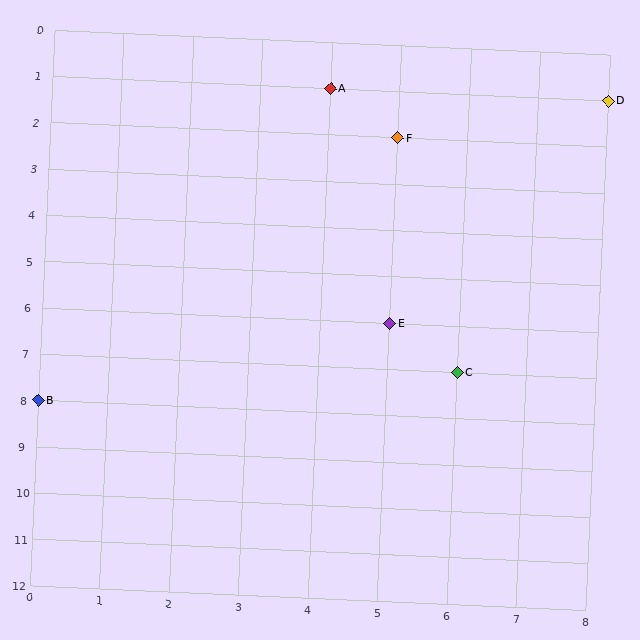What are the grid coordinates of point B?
Point B is at grid coordinates (0, 8).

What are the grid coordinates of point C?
Point C is at grid coordinates (6, 7).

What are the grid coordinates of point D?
Point D is at grid coordinates (8, 1).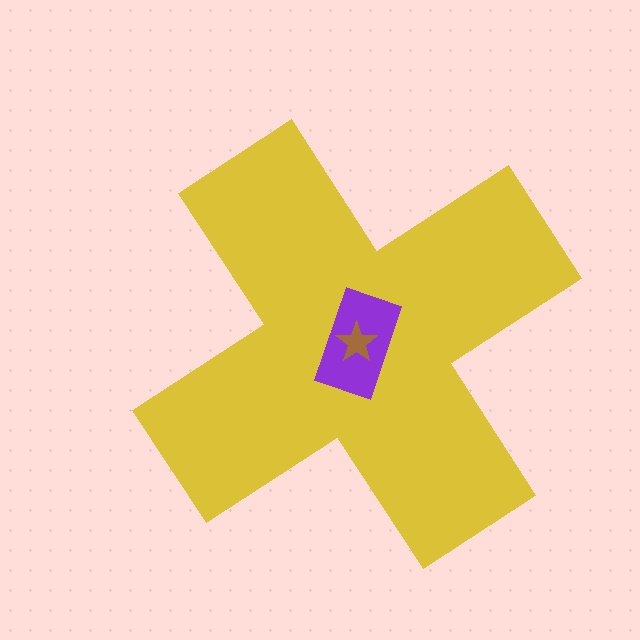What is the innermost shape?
The brown star.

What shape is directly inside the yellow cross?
The purple rectangle.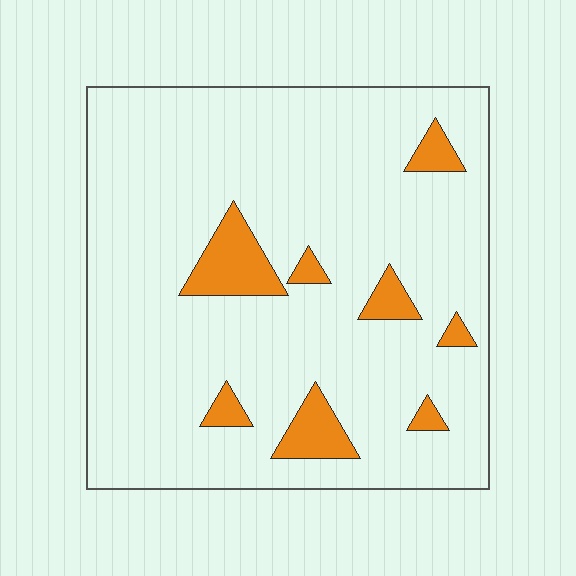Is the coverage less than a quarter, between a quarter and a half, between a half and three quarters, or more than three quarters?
Less than a quarter.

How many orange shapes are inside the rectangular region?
8.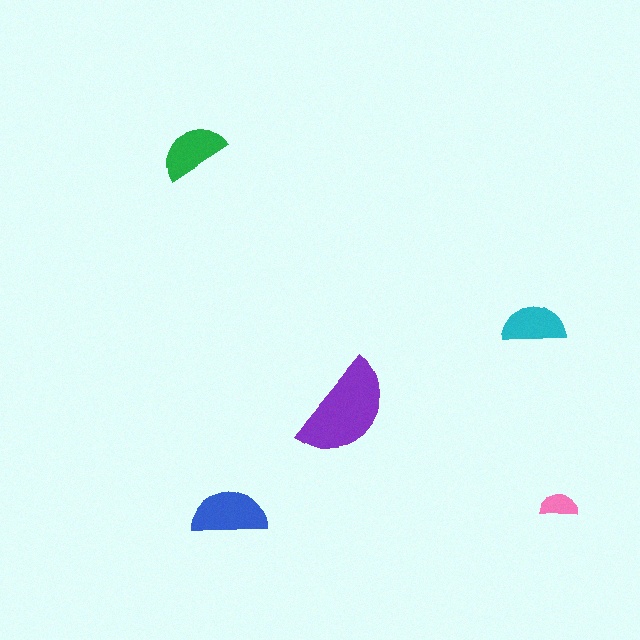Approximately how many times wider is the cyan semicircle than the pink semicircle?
About 1.5 times wider.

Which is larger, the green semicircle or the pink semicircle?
The green one.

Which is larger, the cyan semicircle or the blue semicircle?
The blue one.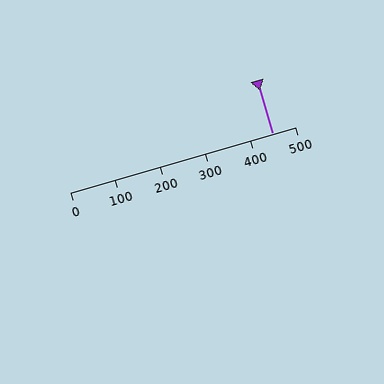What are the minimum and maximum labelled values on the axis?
The axis runs from 0 to 500.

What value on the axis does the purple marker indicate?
The marker indicates approximately 450.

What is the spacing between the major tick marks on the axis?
The major ticks are spaced 100 apart.